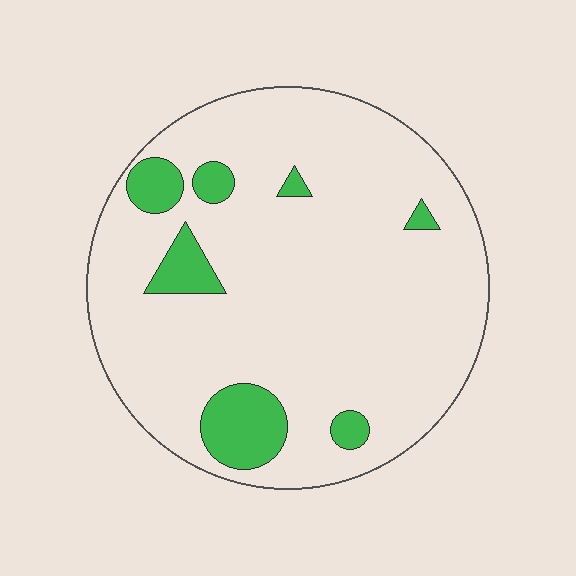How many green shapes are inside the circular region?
7.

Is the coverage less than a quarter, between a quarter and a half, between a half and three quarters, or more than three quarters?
Less than a quarter.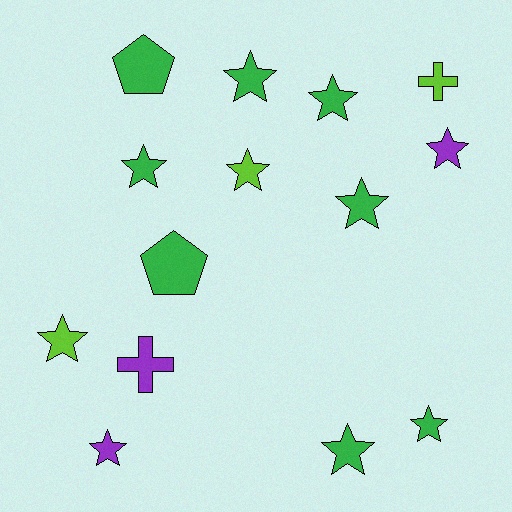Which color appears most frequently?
Green, with 8 objects.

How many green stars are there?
There are 6 green stars.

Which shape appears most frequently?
Star, with 10 objects.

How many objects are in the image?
There are 14 objects.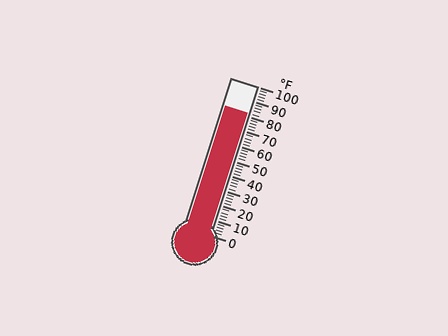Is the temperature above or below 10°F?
The temperature is above 10°F.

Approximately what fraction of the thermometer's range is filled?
The thermometer is filled to approximately 80% of its range.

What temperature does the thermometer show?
The thermometer shows approximately 82°F.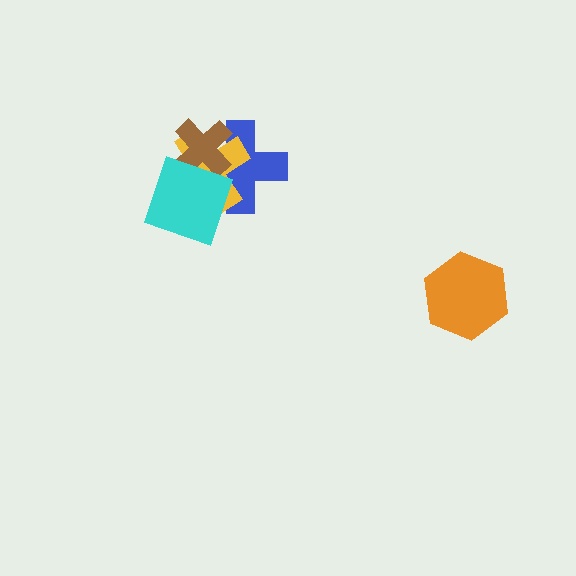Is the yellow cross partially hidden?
Yes, it is partially covered by another shape.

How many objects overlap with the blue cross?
3 objects overlap with the blue cross.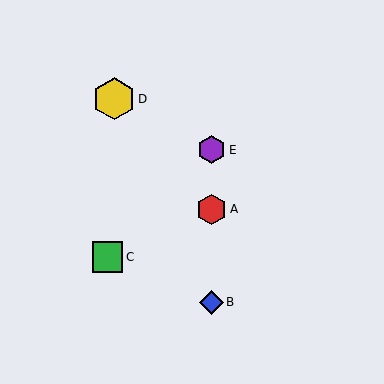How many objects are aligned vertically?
3 objects (A, B, E) are aligned vertically.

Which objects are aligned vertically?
Objects A, B, E are aligned vertically.